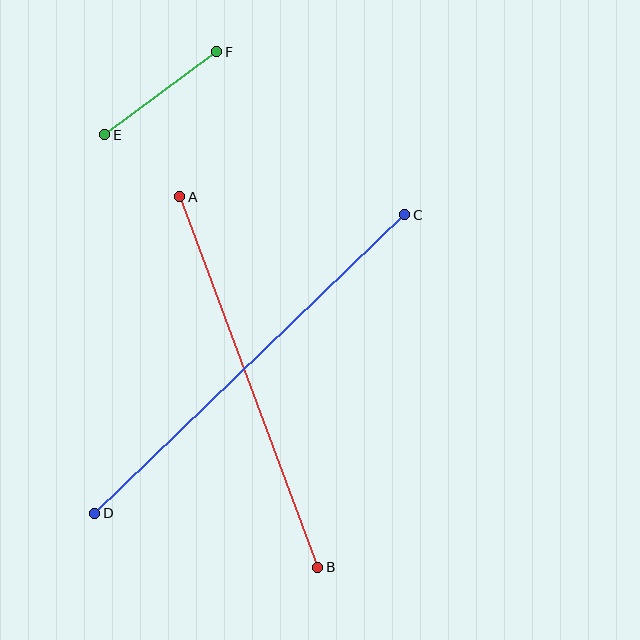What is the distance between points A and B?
The distance is approximately 395 pixels.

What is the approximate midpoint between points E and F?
The midpoint is at approximately (161, 93) pixels.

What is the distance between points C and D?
The distance is approximately 430 pixels.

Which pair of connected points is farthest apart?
Points C and D are farthest apart.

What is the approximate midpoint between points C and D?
The midpoint is at approximately (250, 364) pixels.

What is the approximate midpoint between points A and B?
The midpoint is at approximately (249, 382) pixels.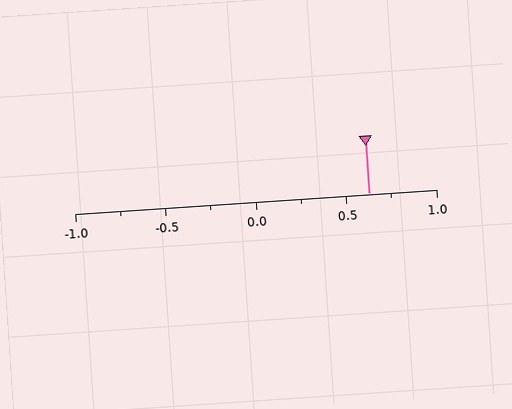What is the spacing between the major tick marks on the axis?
The major ticks are spaced 0.5 apart.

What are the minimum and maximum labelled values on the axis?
The axis runs from -1.0 to 1.0.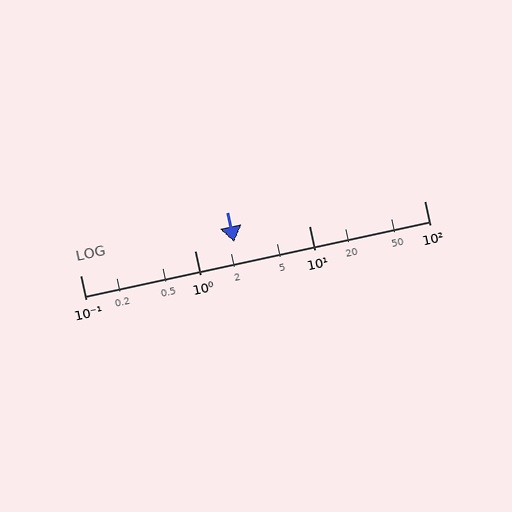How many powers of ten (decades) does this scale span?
The scale spans 3 decades, from 0.1 to 100.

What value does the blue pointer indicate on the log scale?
The pointer indicates approximately 2.2.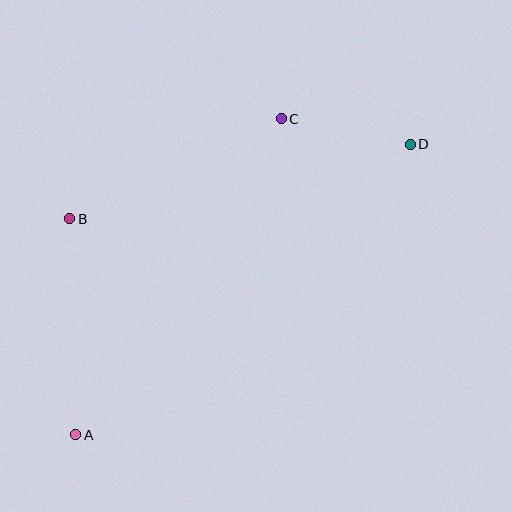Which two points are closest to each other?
Points C and D are closest to each other.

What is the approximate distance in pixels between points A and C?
The distance between A and C is approximately 377 pixels.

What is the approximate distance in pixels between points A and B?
The distance between A and B is approximately 216 pixels.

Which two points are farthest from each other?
Points A and D are farthest from each other.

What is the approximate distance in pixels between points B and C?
The distance between B and C is approximately 234 pixels.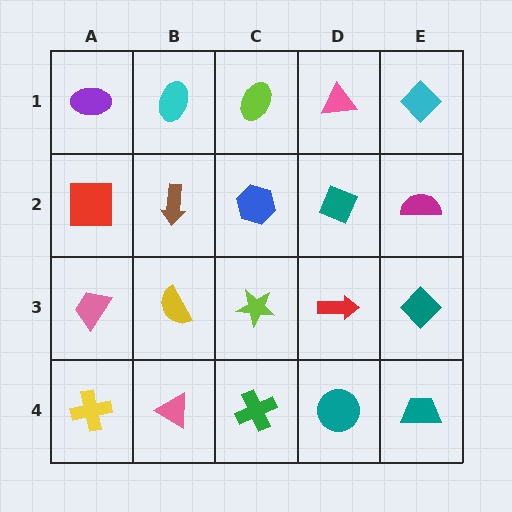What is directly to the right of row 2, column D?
A magenta semicircle.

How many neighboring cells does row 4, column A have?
2.